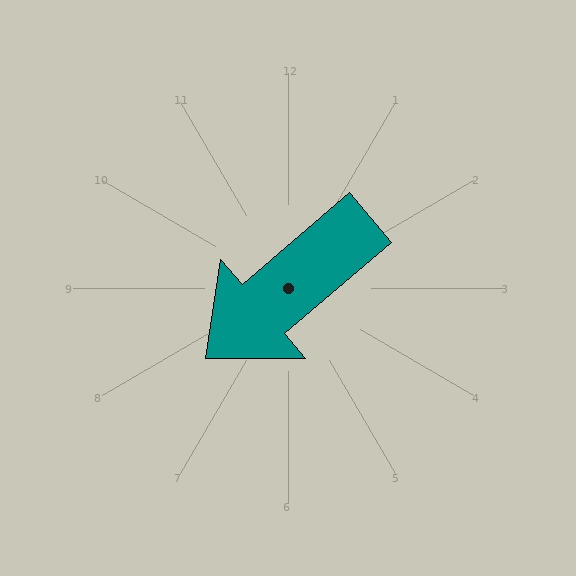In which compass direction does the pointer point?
Southwest.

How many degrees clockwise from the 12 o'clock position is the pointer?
Approximately 230 degrees.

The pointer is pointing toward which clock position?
Roughly 8 o'clock.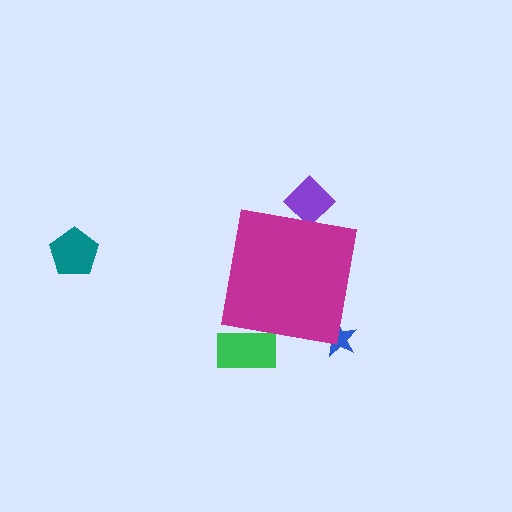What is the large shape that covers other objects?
A magenta square.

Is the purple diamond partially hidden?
Yes, the purple diamond is partially hidden behind the magenta square.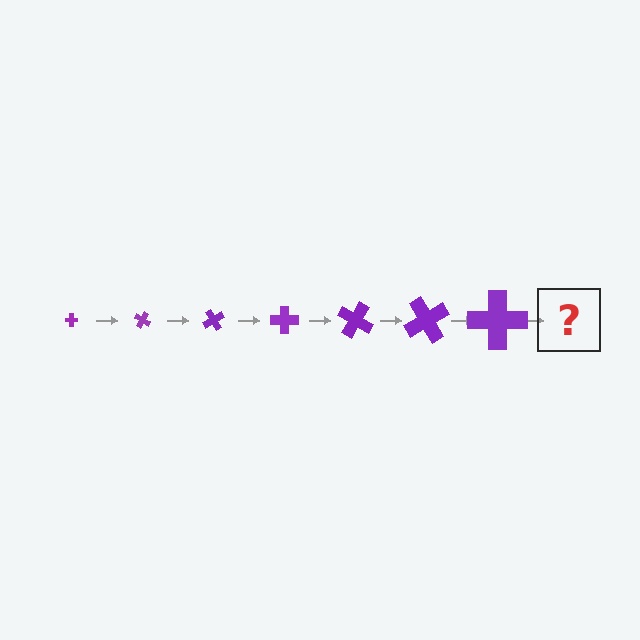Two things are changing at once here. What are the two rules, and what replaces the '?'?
The two rules are that the cross grows larger each step and it rotates 30 degrees each step. The '?' should be a cross, larger than the previous one and rotated 210 degrees from the start.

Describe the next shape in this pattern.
It should be a cross, larger than the previous one and rotated 210 degrees from the start.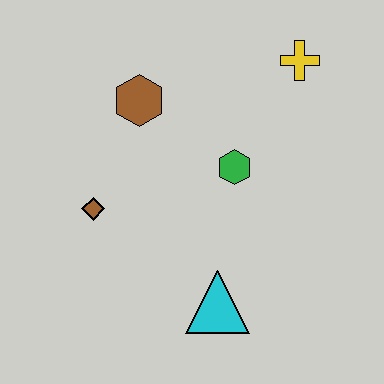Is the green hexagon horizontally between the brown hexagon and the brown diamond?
No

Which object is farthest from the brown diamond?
The yellow cross is farthest from the brown diamond.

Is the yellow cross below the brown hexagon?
No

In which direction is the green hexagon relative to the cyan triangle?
The green hexagon is above the cyan triangle.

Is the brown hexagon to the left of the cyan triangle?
Yes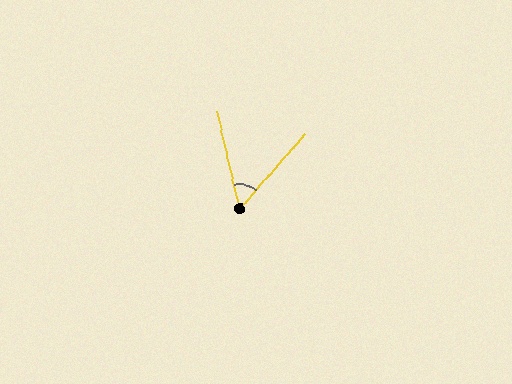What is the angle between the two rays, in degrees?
Approximately 54 degrees.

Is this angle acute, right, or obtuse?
It is acute.